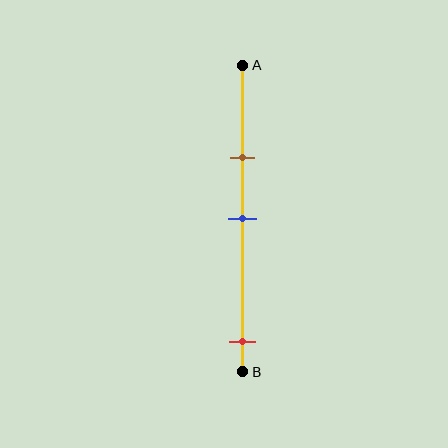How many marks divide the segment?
There are 3 marks dividing the segment.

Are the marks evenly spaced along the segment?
No, the marks are not evenly spaced.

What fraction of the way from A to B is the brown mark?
The brown mark is approximately 30% (0.3) of the way from A to B.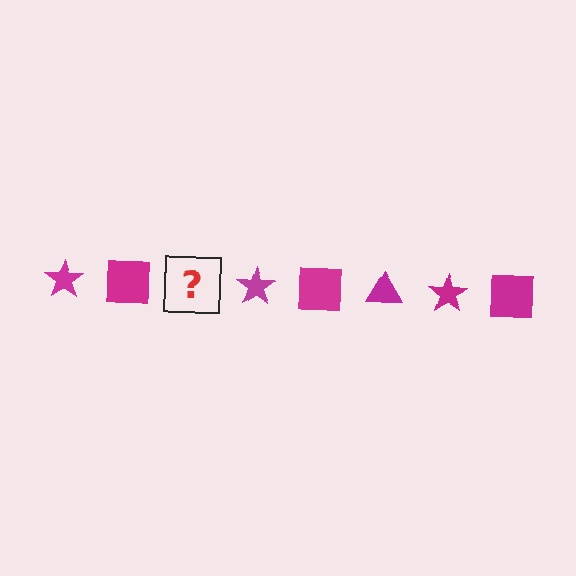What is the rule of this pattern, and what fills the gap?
The rule is that the pattern cycles through star, square, triangle shapes in magenta. The gap should be filled with a magenta triangle.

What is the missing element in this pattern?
The missing element is a magenta triangle.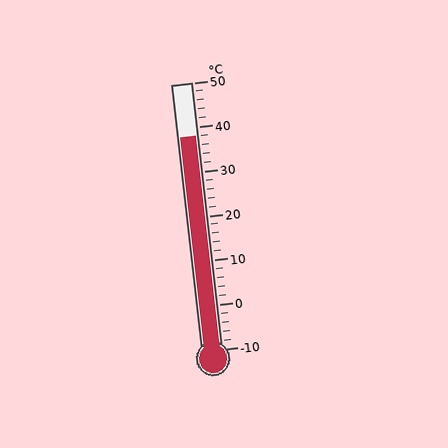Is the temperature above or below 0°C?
The temperature is above 0°C.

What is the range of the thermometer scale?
The thermometer scale ranges from -10°C to 50°C.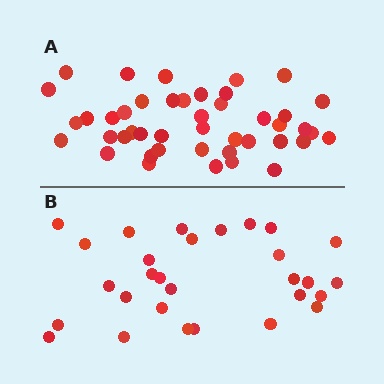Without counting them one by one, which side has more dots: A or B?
Region A (the top region) has more dots.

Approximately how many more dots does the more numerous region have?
Region A has approximately 15 more dots than region B.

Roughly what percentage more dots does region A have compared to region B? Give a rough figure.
About 50% more.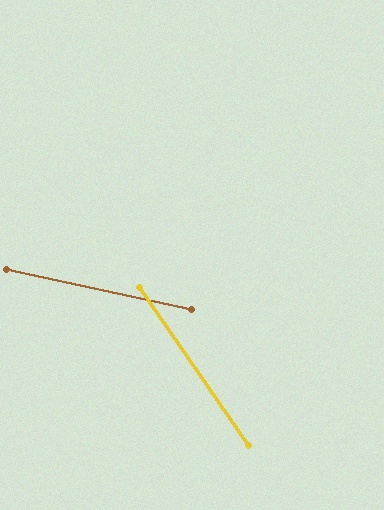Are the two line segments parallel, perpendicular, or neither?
Neither parallel nor perpendicular — they differ by about 43°.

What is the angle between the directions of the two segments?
Approximately 43 degrees.